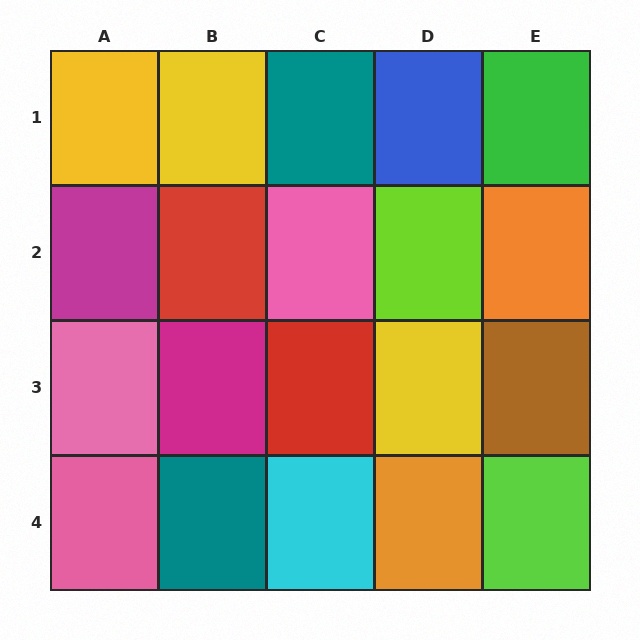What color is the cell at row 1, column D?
Blue.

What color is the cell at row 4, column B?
Teal.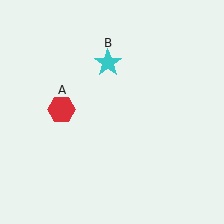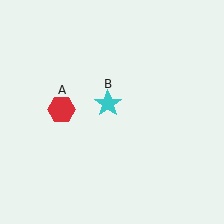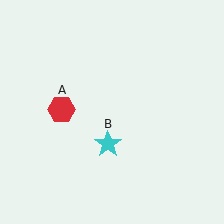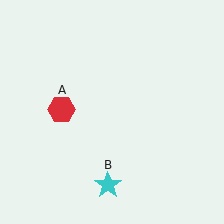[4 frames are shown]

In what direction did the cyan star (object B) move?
The cyan star (object B) moved down.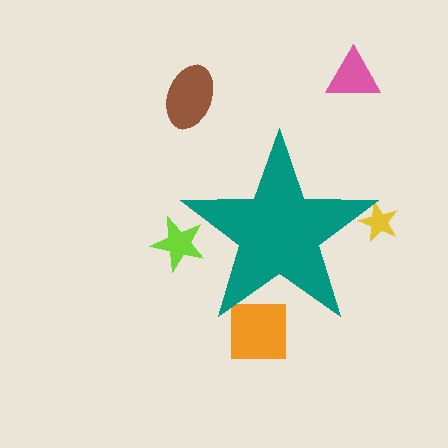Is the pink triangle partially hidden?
No, the pink triangle is fully visible.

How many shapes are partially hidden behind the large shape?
3 shapes are partially hidden.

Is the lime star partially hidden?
Yes, the lime star is partially hidden behind the teal star.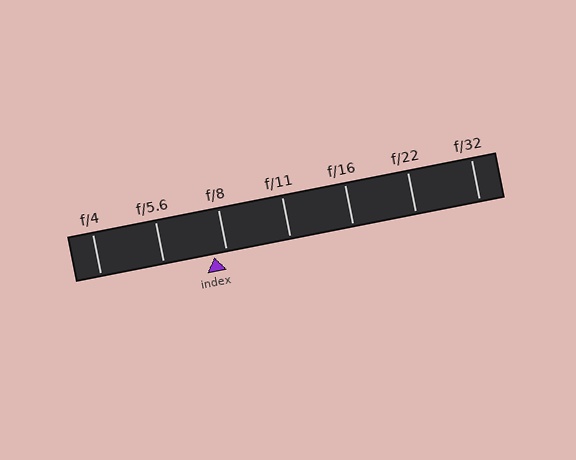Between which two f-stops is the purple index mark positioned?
The index mark is between f/5.6 and f/8.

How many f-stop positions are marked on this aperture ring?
There are 7 f-stop positions marked.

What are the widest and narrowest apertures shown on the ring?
The widest aperture shown is f/4 and the narrowest is f/32.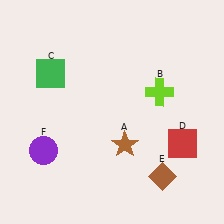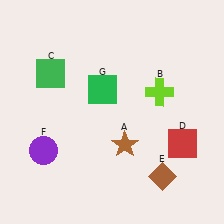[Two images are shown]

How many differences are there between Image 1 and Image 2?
There is 1 difference between the two images.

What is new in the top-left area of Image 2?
A green square (G) was added in the top-left area of Image 2.